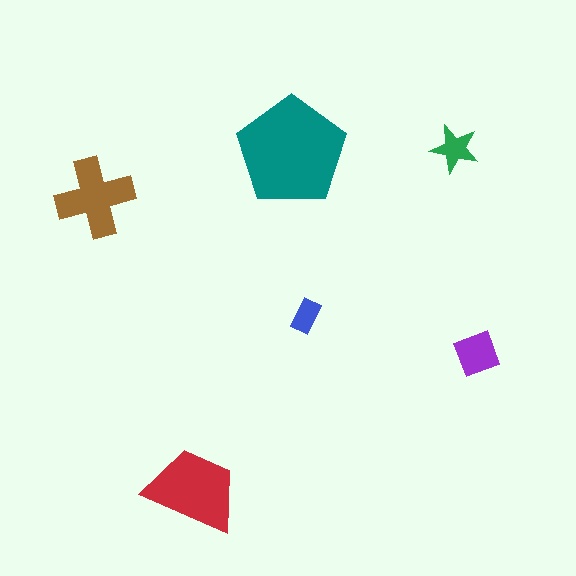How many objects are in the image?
There are 6 objects in the image.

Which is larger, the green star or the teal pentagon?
The teal pentagon.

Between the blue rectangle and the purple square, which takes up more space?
The purple square.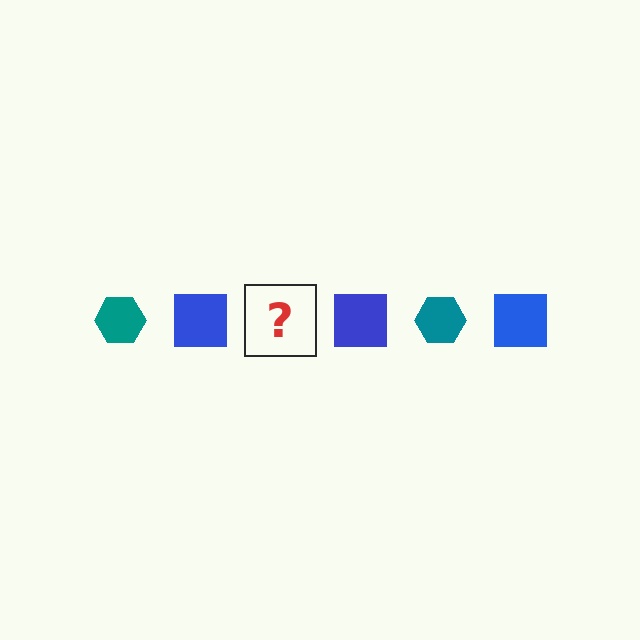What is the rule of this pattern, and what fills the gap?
The rule is that the pattern alternates between teal hexagon and blue square. The gap should be filled with a teal hexagon.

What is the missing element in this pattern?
The missing element is a teal hexagon.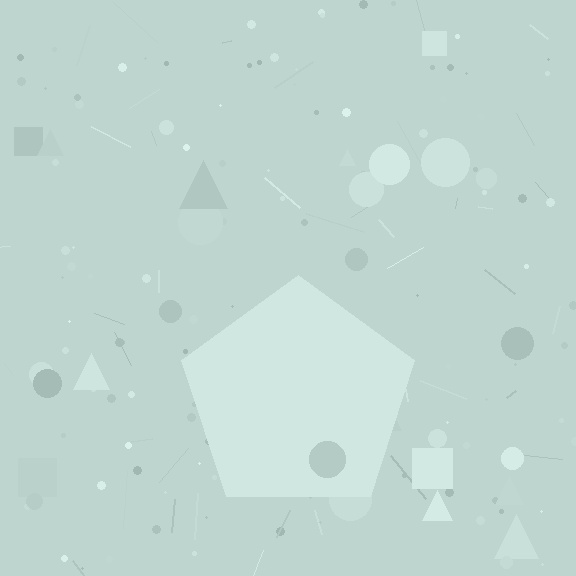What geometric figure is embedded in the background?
A pentagon is embedded in the background.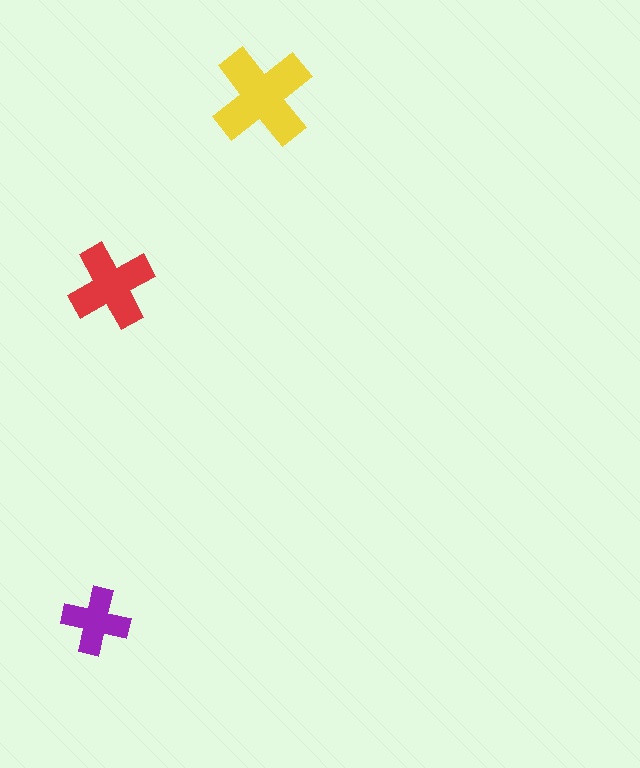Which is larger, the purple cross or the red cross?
The red one.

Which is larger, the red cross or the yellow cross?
The yellow one.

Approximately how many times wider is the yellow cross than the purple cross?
About 1.5 times wider.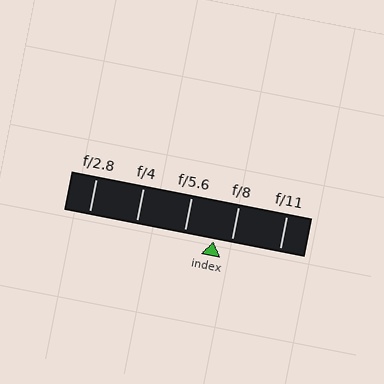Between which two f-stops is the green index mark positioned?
The index mark is between f/5.6 and f/8.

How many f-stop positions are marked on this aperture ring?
There are 5 f-stop positions marked.